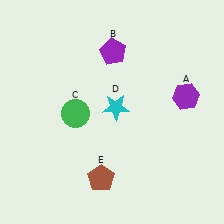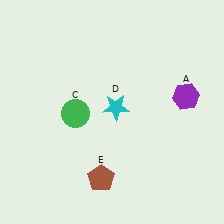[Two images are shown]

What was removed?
The purple pentagon (B) was removed in Image 2.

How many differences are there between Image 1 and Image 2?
There is 1 difference between the two images.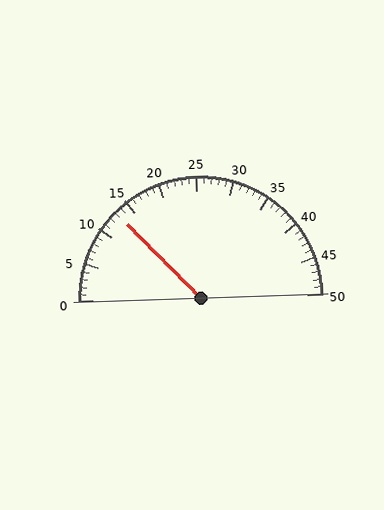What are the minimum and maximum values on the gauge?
The gauge ranges from 0 to 50.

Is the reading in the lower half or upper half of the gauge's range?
The reading is in the lower half of the range (0 to 50).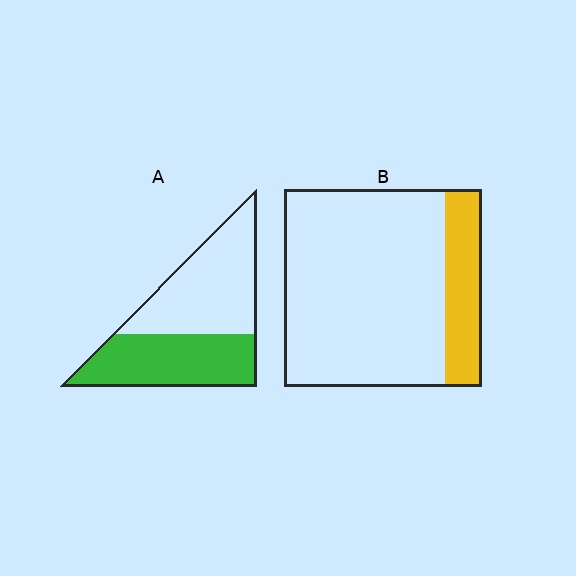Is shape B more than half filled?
No.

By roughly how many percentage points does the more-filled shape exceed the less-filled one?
By roughly 30 percentage points (A over B).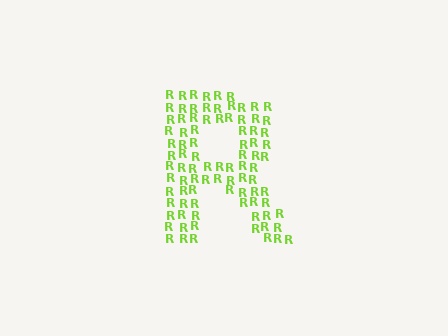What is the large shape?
The large shape is the letter R.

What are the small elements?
The small elements are letter R's.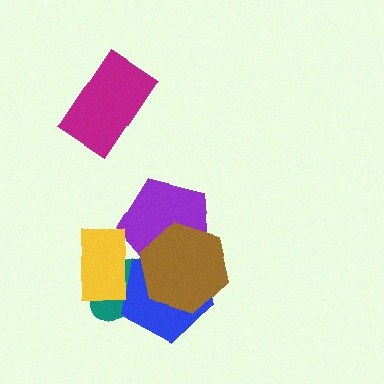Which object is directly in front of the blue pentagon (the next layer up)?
The yellow rectangle is directly in front of the blue pentagon.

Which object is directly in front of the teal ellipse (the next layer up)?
The blue pentagon is directly in front of the teal ellipse.